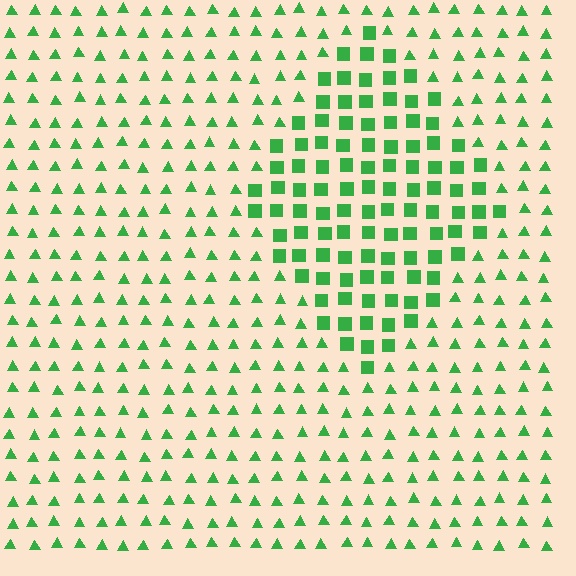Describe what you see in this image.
The image is filled with small green elements arranged in a uniform grid. A diamond-shaped region contains squares, while the surrounding area contains triangles. The boundary is defined purely by the change in element shape.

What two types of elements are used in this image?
The image uses squares inside the diamond region and triangles outside it.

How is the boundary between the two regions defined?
The boundary is defined by a change in element shape: squares inside vs. triangles outside. All elements share the same color and spacing.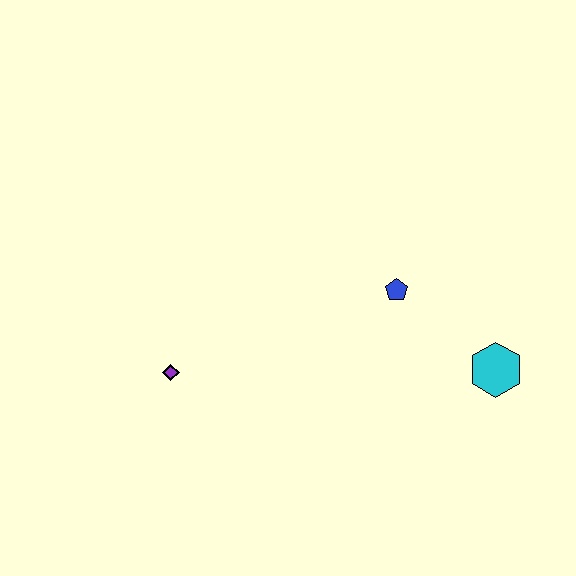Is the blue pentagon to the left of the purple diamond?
No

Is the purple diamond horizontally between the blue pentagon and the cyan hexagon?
No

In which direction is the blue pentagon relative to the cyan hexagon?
The blue pentagon is to the left of the cyan hexagon.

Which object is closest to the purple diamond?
The blue pentagon is closest to the purple diamond.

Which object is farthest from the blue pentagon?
The purple diamond is farthest from the blue pentagon.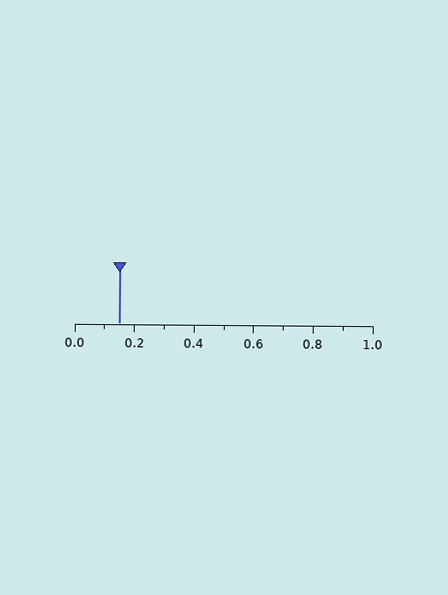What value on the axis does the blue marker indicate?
The marker indicates approximately 0.15.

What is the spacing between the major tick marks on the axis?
The major ticks are spaced 0.2 apart.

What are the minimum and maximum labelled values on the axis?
The axis runs from 0.0 to 1.0.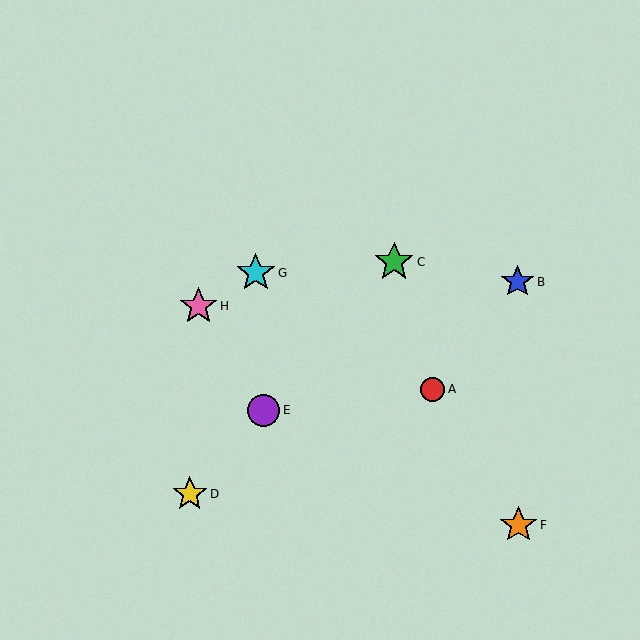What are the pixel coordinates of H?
Object H is at (198, 306).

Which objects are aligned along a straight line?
Objects C, D, E are aligned along a straight line.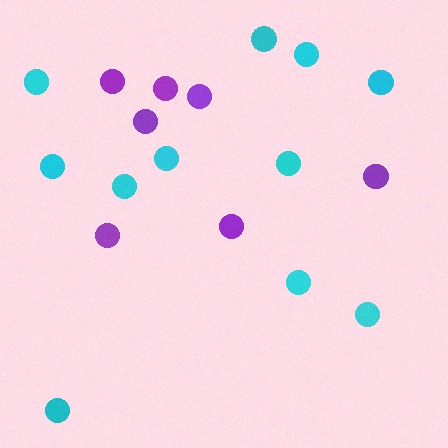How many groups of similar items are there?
There are 2 groups: one group of cyan circles (11) and one group of purple circles (7).